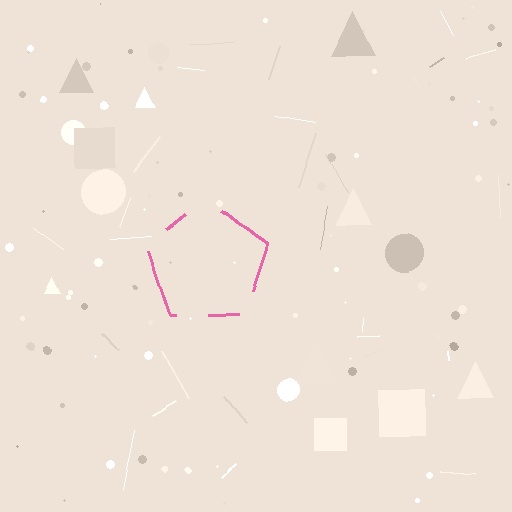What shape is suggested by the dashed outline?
The dashed outline suggests a pentagon.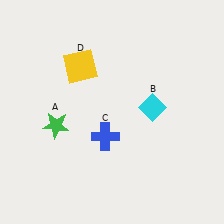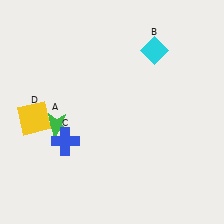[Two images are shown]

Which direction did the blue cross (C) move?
The blue cross (C) moved left.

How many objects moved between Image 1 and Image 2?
3 objects moved between the two images.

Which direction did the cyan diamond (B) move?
The cyan diamond (B) moved up.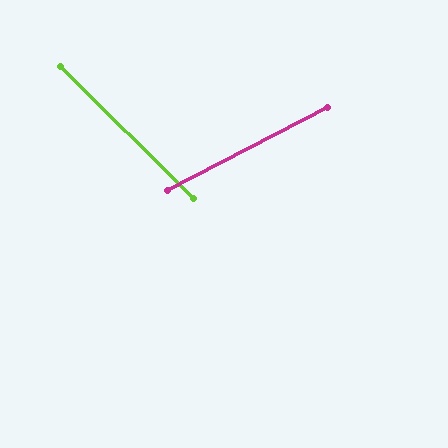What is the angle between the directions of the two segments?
Approximately 72 degrees.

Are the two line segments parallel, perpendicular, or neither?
Neither parallel nor perpendicular — they differ by about 72°.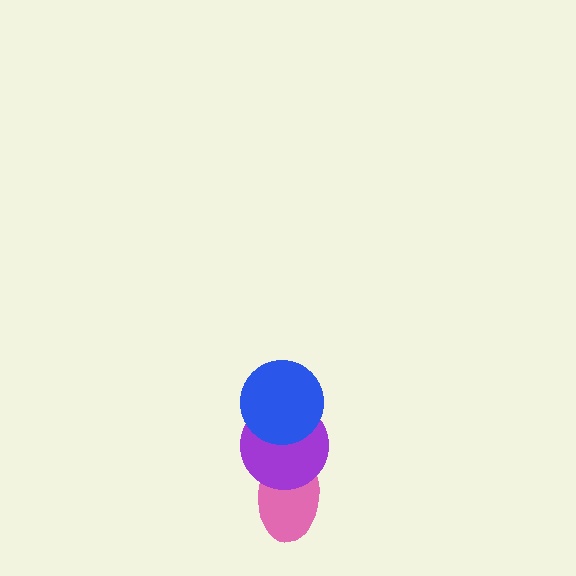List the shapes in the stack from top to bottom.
From top to bottom: the blue circle, the purple circle, the pink ellipse.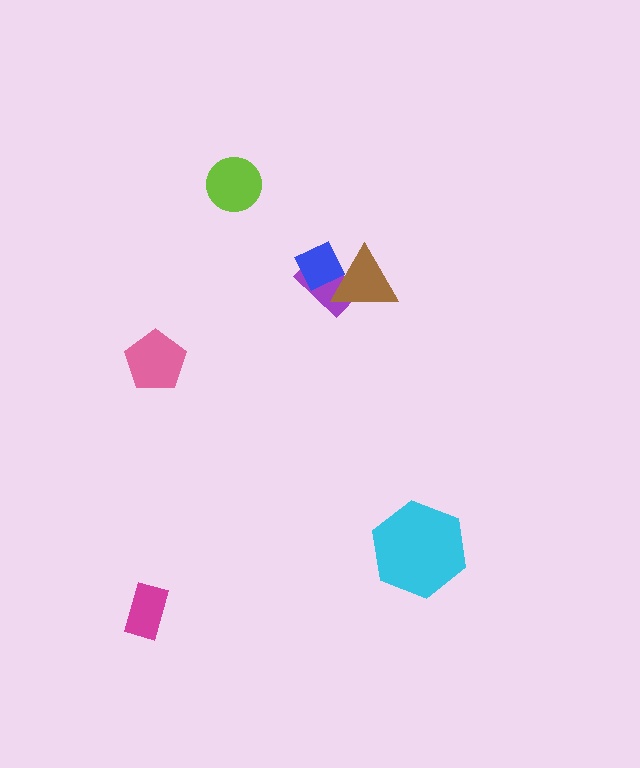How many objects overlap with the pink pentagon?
0 objects overlap with the pink pentagon.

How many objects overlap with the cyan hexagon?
0 objects overlap with the cyan hexagon.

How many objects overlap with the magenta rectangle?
0 objects overlap with the magenta rectangle.